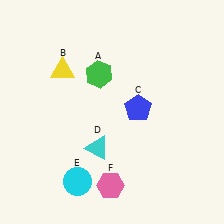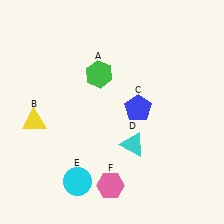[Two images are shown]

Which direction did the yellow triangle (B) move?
The yellow triangle (B) moved down.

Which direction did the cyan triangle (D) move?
The cyan triangle (D) moved right.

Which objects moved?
The objects that moved are: the yellow triangle (B), the cyan triangle (D).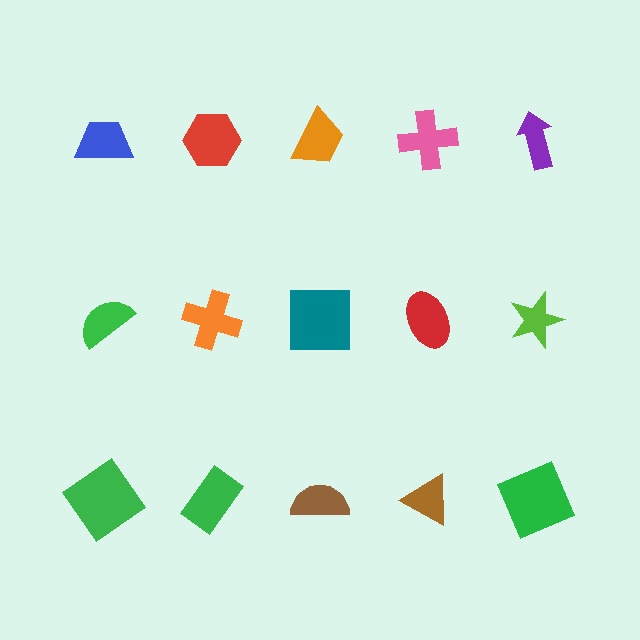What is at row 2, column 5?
A lime star.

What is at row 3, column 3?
A brown semicircle.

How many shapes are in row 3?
5 shapes.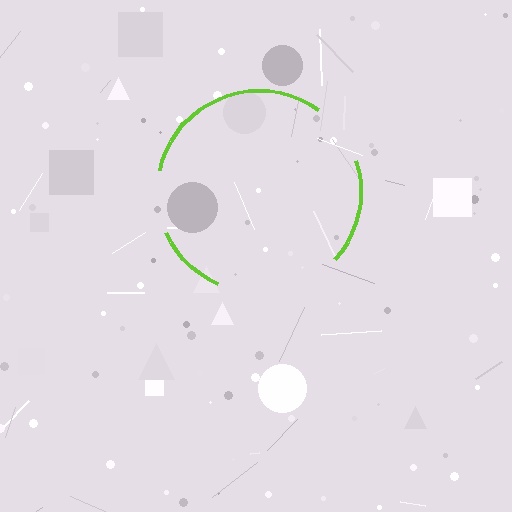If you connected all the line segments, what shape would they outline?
They would outline a circle.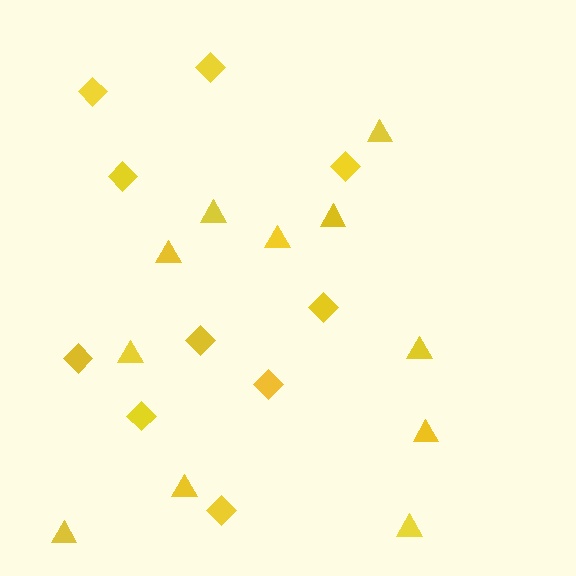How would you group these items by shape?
There are 2 groups: one group of diamonds (10) and one group of triangles (11).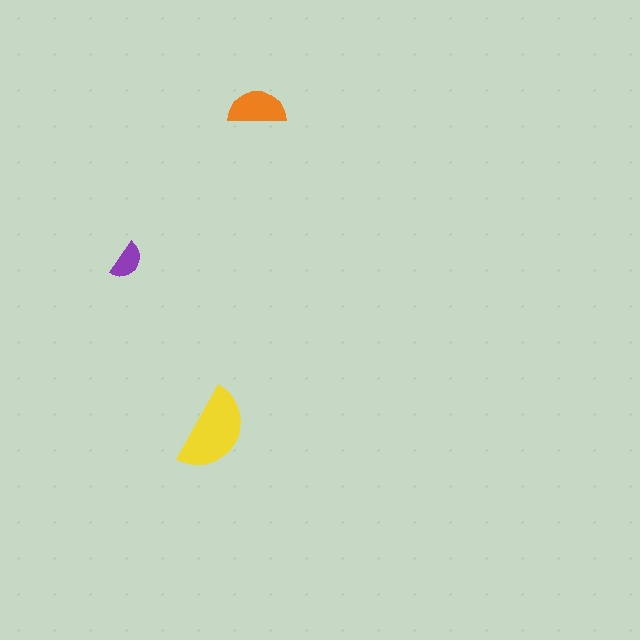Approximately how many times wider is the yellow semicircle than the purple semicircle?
About 2 times wider.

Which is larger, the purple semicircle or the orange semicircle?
The orange one.